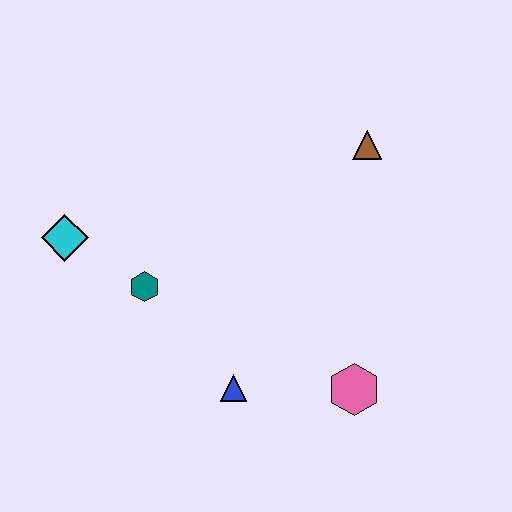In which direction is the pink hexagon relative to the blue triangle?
The pink hexagon is to the right of the blue triangle.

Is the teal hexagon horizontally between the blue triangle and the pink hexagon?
No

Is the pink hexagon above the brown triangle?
No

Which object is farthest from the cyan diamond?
The pink hexagon is farthest from the cyan diamond.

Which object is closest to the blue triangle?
The pink hexagon is closest to the blue triangle.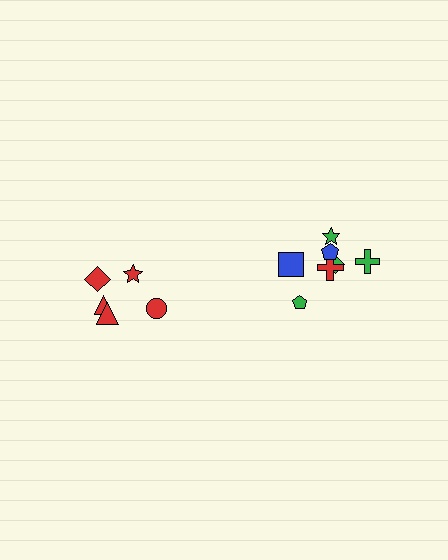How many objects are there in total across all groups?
There are 12 objects.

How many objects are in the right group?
There are 7 objects.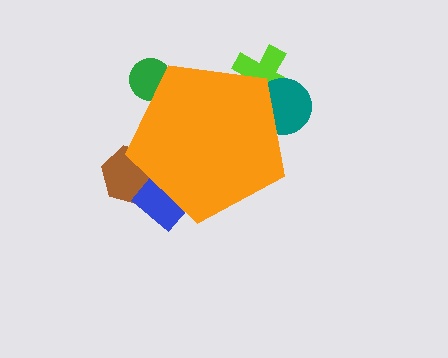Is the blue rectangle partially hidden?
Yes, the blue rectangle is partially hidden behind the orange pentagon.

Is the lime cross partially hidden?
Yes, the lime cross is partially hidden behind the orange pentagon.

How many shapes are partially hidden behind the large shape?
5 shapes are partially hidden.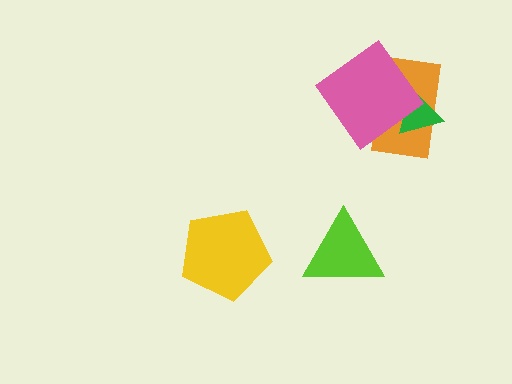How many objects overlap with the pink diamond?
2 objects overlap with the pink diamond.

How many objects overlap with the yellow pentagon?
0 objects overlap with the yellow pentagon.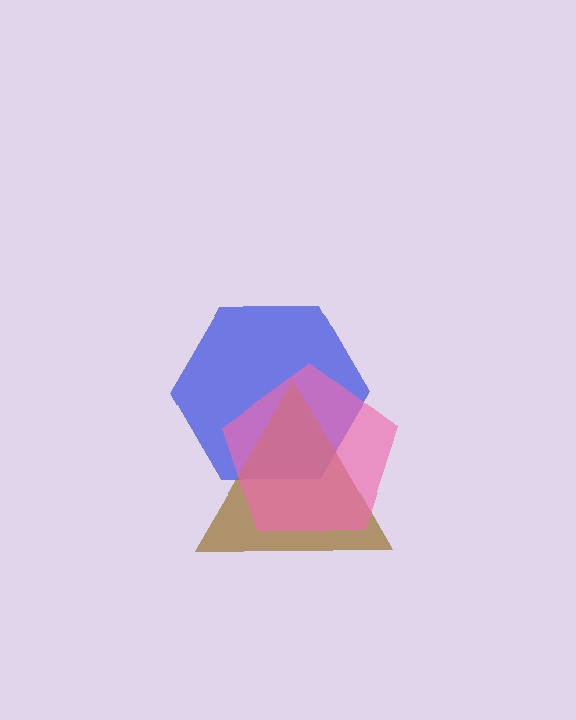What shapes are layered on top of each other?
The layered shapes are: a blue hexagon, a brown triangle, a pink pentagon.